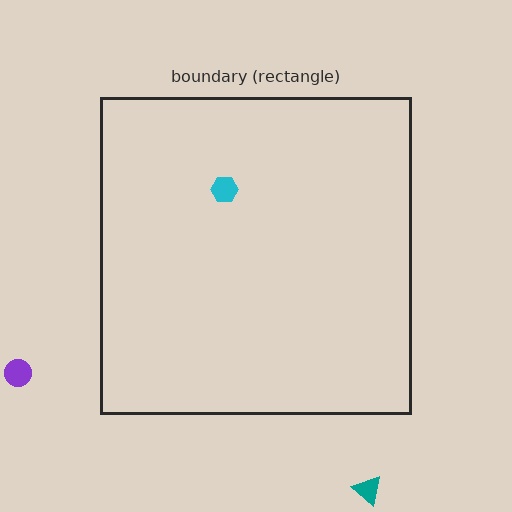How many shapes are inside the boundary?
1 inside, 2 outside.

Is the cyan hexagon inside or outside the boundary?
Inside.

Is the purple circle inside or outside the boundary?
Outside.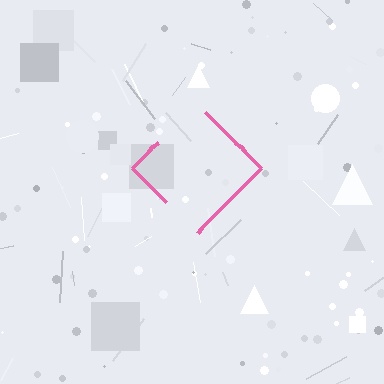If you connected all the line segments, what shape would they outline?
They would outline a diamond.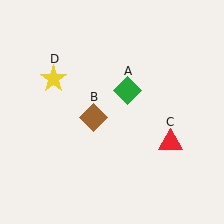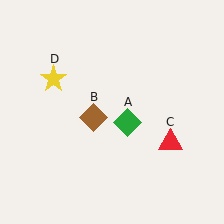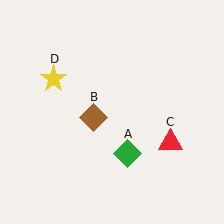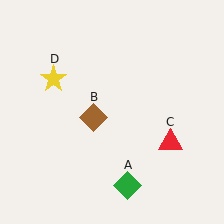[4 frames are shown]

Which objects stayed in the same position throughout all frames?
Brown diamond (object B) and red triangle (object C) and yellow star (object D) remained stationary.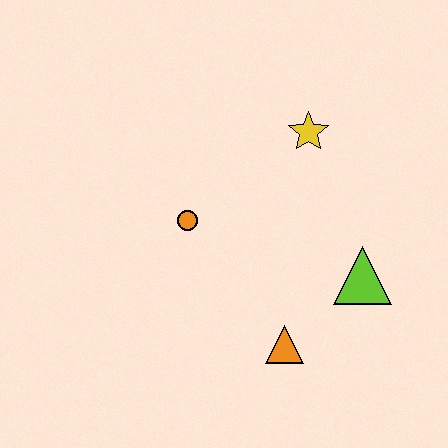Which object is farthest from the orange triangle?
The yellow star is farthest from the orange triangle.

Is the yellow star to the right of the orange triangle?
Yes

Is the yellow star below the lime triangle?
No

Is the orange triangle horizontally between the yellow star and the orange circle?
Yes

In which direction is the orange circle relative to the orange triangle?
The orange circle is above the orange triangle.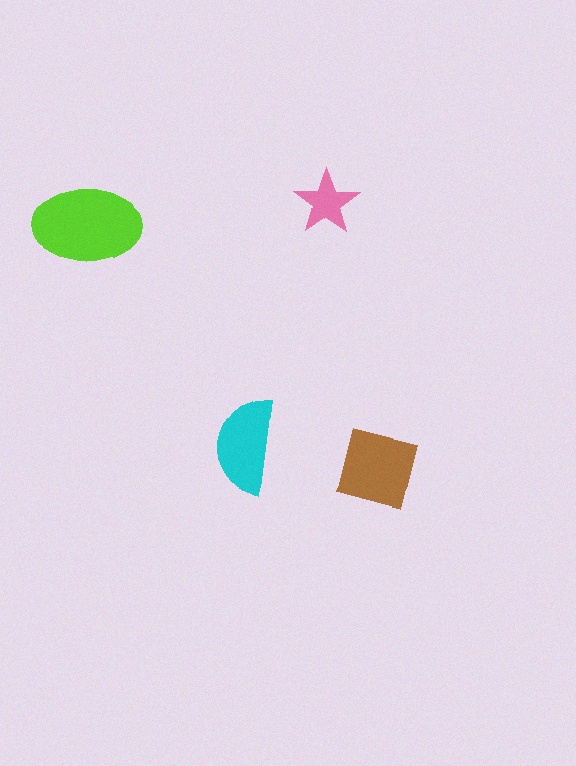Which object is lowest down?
The brown square is bottommost.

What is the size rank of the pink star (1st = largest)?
4th.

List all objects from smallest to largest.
The pink star, the cyan semicircle, the brown square, the lime ellipse.